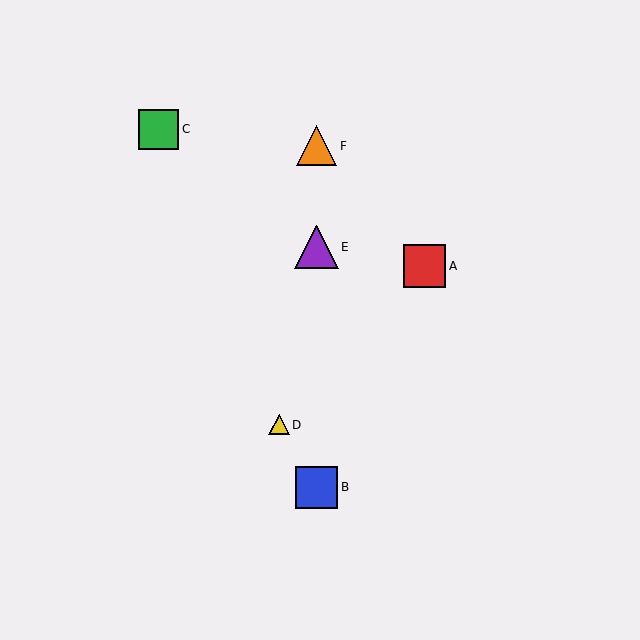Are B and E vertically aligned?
Yes, both are at x≈316.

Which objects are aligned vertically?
Objects B, E, F are aligned vertically.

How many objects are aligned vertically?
3 objects (B, E, F) are aligned vertically.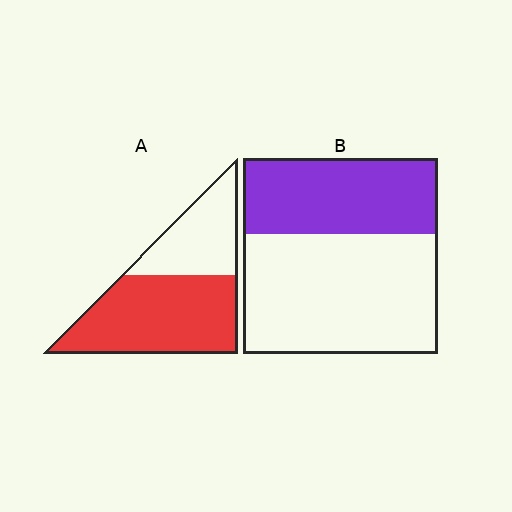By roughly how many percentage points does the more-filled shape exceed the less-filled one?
By roughly 25 percentage points (A over B).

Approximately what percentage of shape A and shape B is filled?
A is approximately 65% and B is approximately 40%.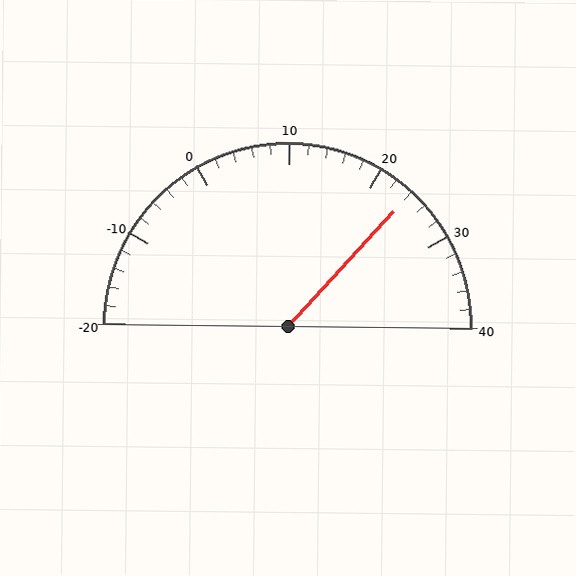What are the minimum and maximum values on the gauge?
The gauge ranges from -20 to 40.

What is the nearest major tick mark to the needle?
The nearest major tick mark is 20.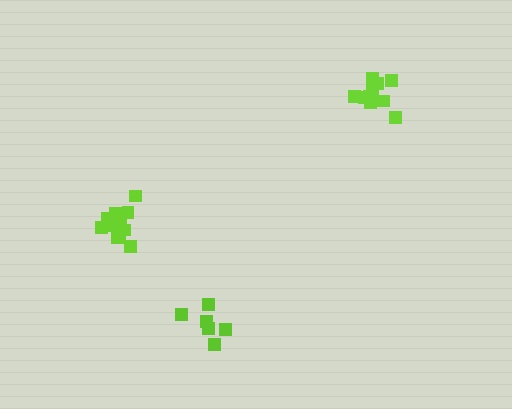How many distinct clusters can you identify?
There are 3 distinct clusters.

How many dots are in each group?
Group 1: 12 dots, Group 2: 10 dots, Group 3: 6 dots (28 total).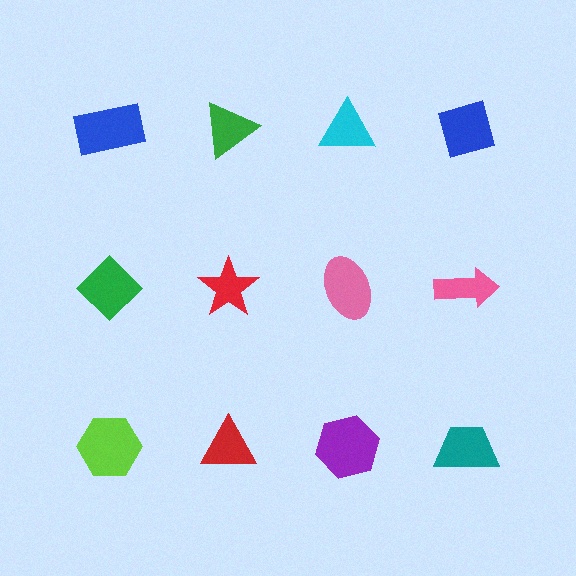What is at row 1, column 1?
A blue rectangle.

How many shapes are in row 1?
4 shapes.